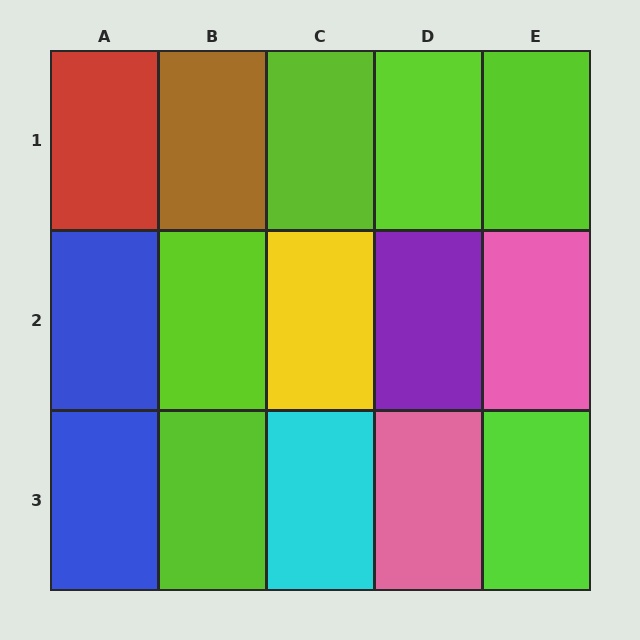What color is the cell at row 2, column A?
Blue.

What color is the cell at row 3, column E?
Lime.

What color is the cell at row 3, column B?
Lime.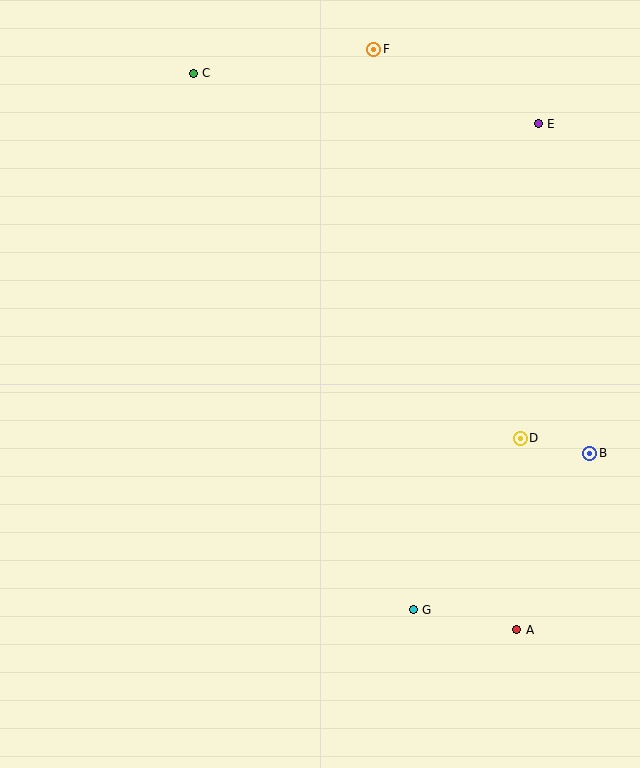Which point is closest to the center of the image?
Point D at (520, 438) is closest to the center.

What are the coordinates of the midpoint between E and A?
The midpoint between E and A is at (527, 377).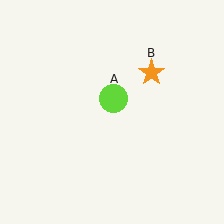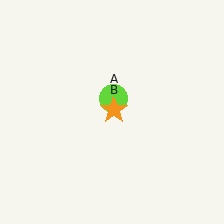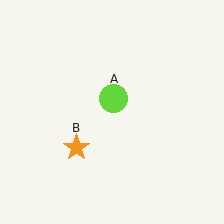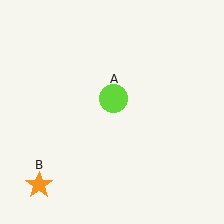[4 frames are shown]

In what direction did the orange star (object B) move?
The orange star (object B) moved down and to the left.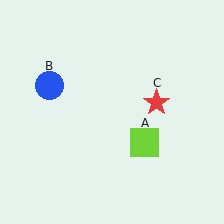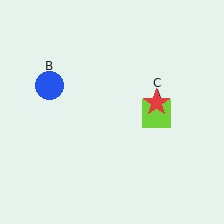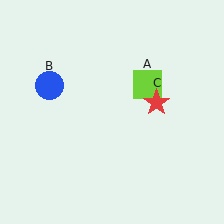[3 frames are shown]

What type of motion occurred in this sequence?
The lime square (object A) rotated counterclockwise around the center of the scene.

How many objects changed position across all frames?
1 object changed position: lime square (object A).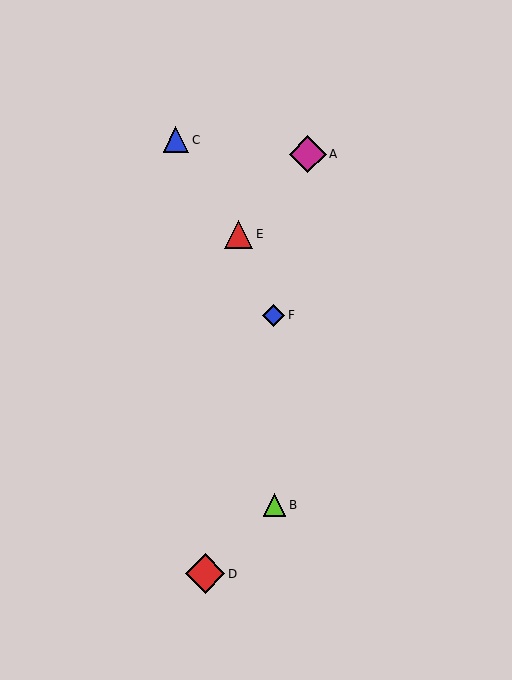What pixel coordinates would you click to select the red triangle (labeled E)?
Click at (239, 234) to select the red triangle E.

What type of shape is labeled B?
Shape B is a lime triangle.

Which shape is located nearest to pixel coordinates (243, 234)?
The red triangle (labeled E) at (239, 234) is nearest to that location.